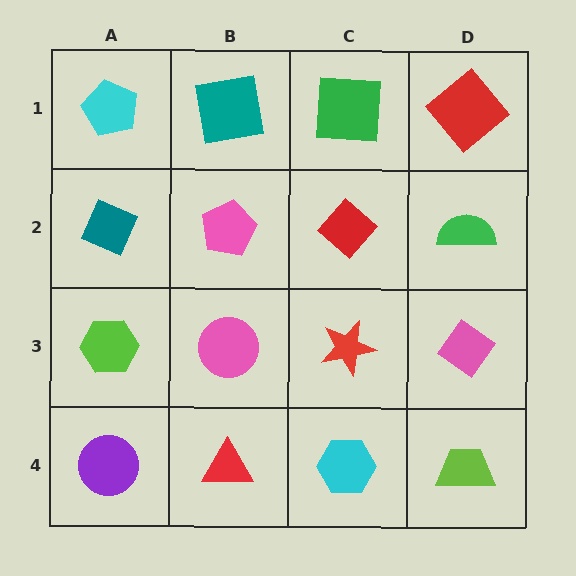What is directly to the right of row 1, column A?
A teal square.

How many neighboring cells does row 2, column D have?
3.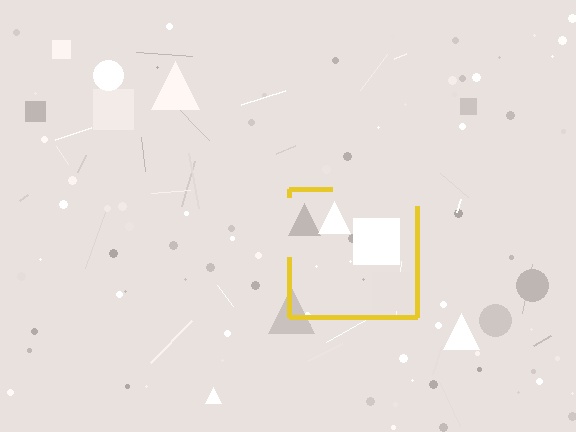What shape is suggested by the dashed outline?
The dashed outline suggests a square.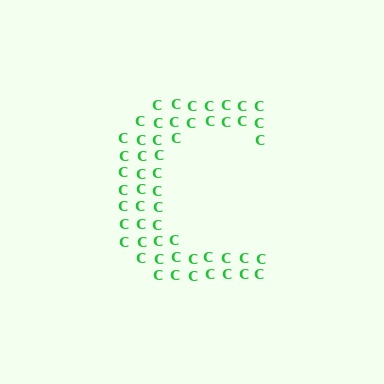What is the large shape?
The large shape is the letter C.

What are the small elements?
The small elements are letter C's.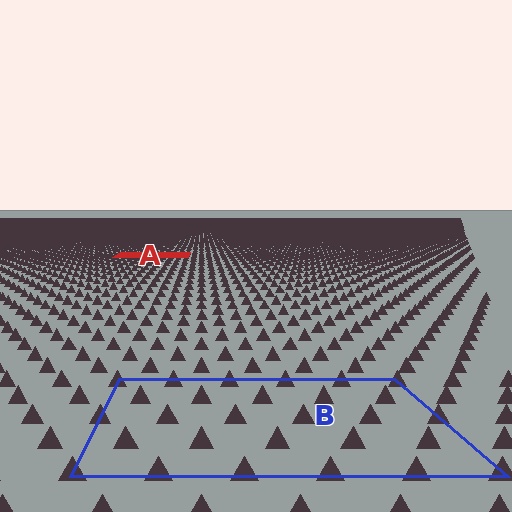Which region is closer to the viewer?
Region B is closer. The texture elements there are larger and more spread out.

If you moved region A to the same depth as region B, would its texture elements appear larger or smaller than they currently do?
They would appear larger. At a closer depth, the same texture elements are projected at a bigger on-screen size.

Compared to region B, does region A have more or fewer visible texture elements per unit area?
Region A has more texture elements per unit area — they are packed more densely because it is farther away.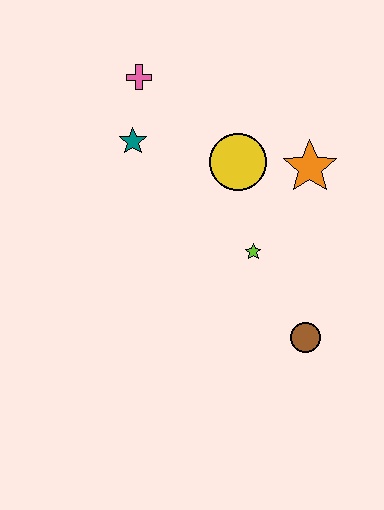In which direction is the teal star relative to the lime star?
The teal star is to the left of the lime star.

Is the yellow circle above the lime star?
Yes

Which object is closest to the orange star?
The yellow circle is closest to the orange star.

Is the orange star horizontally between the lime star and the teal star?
No